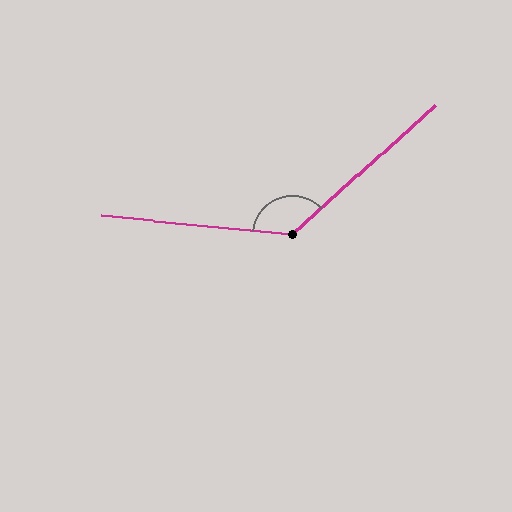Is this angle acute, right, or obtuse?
It is obtuse.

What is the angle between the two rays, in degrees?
Approximately 132 degrees.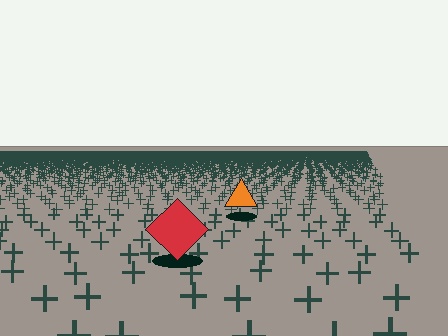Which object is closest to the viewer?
The red diamond is closest. The texture marks near it are larger and more spread out.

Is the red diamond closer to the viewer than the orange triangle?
Yes. The red diamond is closer — you can tell from the texture gradient: the ground texture is coarser near it.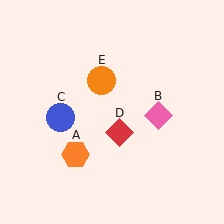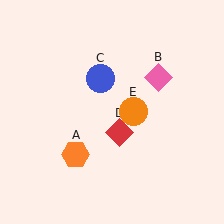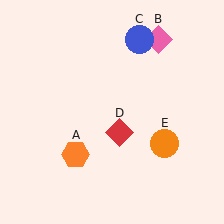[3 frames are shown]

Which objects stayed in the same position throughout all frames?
Orange hexagon (object A) and red diamond (object D) remained stationary.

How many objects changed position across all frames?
3 objects changed position: pink diamond (object B), blue circle (object C), orange circle (object E).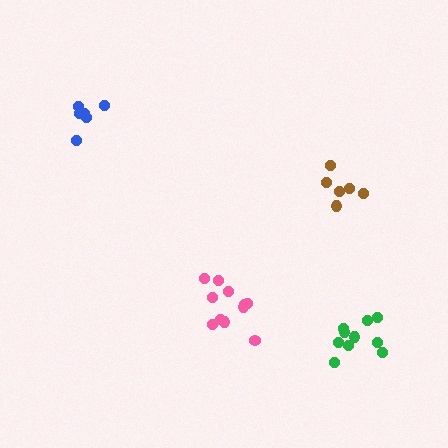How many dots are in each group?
Group 1: 6 dots, Group 2: 6 dots, Group 3: 11 dots, Group 4: 10 dots (33 total).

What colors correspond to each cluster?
The clusters are colored: brown, blue, pink, green.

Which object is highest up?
The blue cluster is topmost.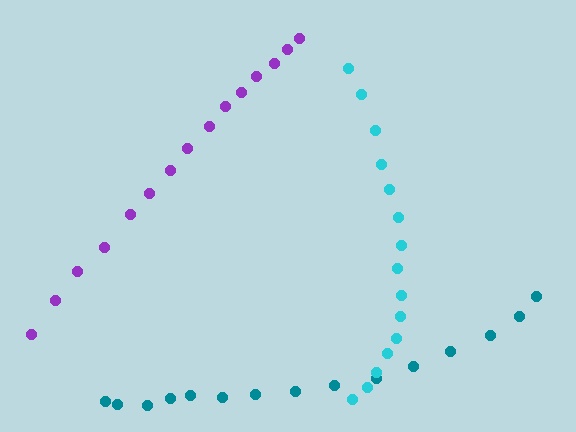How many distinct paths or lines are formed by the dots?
There are 3 distinct paths.